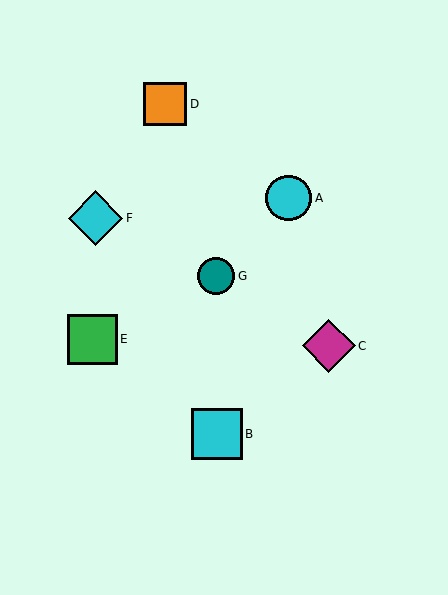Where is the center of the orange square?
The center of the orange square is at (165, 104).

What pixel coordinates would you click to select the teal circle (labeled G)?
Click at (216, 276) to select the teal circle G.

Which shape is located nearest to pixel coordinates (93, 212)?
The cyan diamond (labeled F) at (96, 218) is nearest to that location.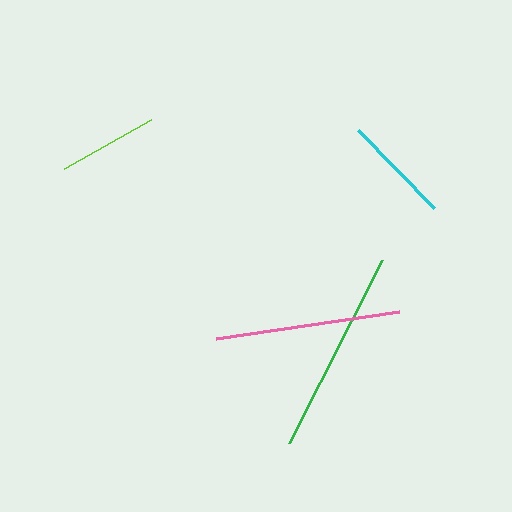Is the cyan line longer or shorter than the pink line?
The pink line is longer than the cyan line.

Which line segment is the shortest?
The lime line is the shortest at approximately 100 pixels.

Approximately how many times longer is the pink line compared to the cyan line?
The pink line is approximately 1.7 times the length of the cyan line.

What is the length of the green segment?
The green segment is approximately 205 pixels long.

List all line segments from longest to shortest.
From longest to shortest: green, pink, cyan, lime.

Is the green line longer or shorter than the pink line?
The green line is longer than the pink line.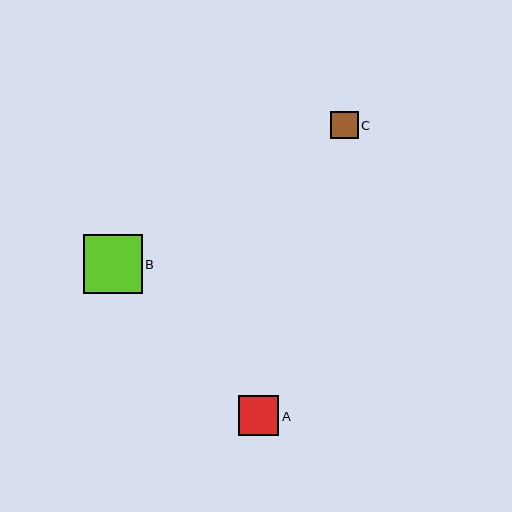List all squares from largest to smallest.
From largest to smallest: B, A, C.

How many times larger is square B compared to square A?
Square B is approximately 1.4 times the size of square A.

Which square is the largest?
Square B is the largest with a size of approximately 58 pixels.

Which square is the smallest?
Square C is the smallest with a size of approximately 28 pixels.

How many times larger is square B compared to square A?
Square B is approximately 1.4 times the size of square A.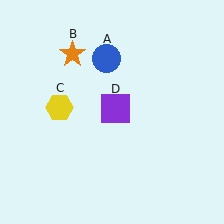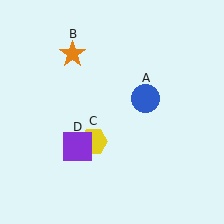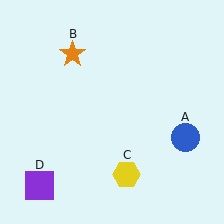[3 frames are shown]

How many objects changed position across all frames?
3 objects changed position: blue circle (object A), yellow hexagon (object C), purple square (object D).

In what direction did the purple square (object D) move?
The purple square (object D) moved down and to the left.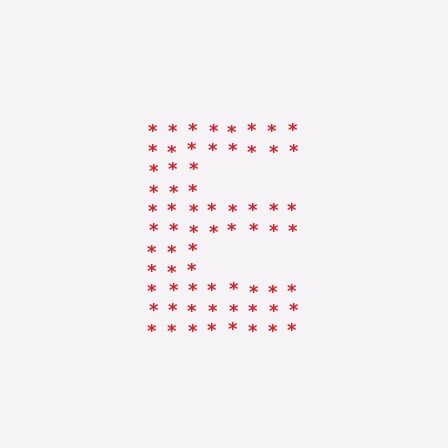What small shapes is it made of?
It is made of small asterisks.